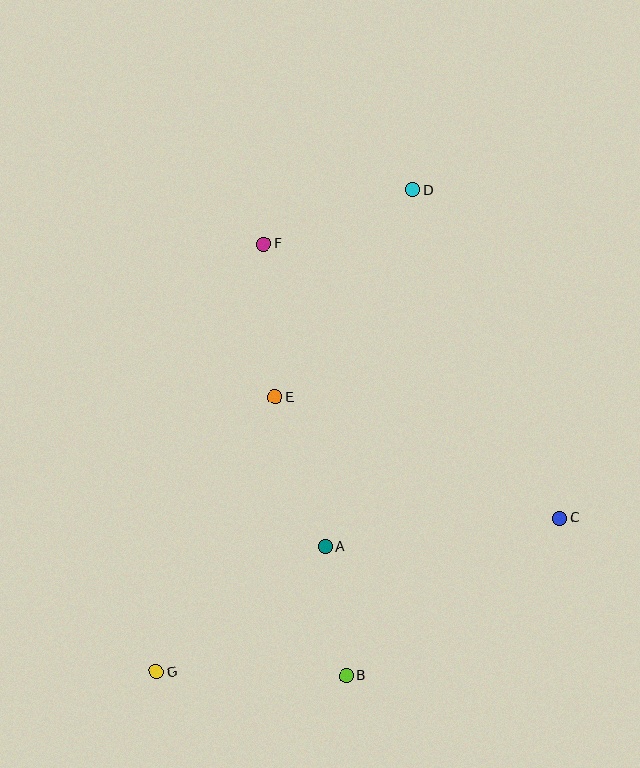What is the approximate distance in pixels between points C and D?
The distance between C and D is approximately 360 pixels.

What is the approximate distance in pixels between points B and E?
The distance between B and E is approximately 287 pixels.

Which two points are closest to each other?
Points A and B are closest to each other.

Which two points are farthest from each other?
Points D and G are farthest from each other.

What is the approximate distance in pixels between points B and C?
The distance between B and C is approximately 265 pixels.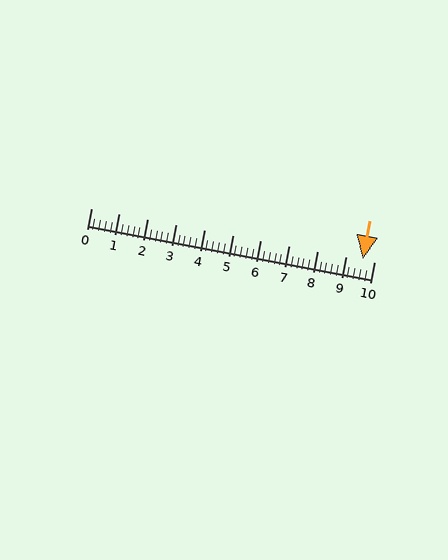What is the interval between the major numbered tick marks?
The major tick marks are spaced 1 units apart.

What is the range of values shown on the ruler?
The ruler shows values from 0 to 10.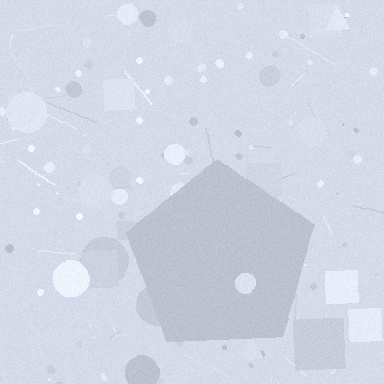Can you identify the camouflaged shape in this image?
The camouflaged shape is a pentagon.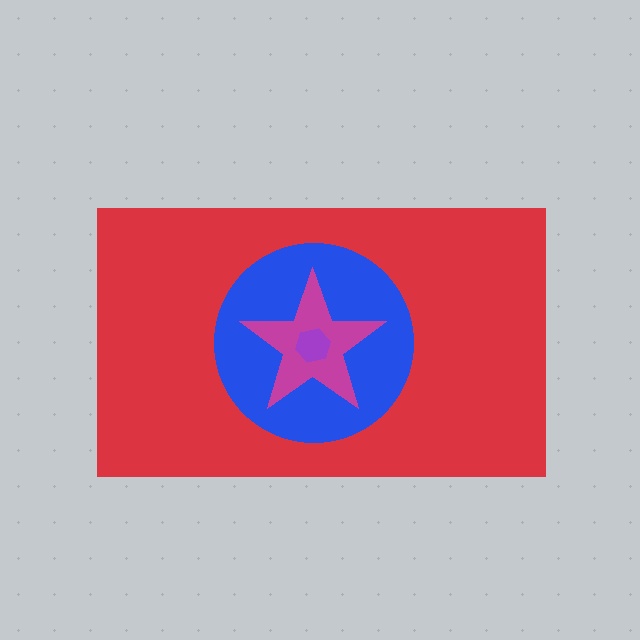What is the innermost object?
The purple hexagon.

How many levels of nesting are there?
4.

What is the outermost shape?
The red rectangle.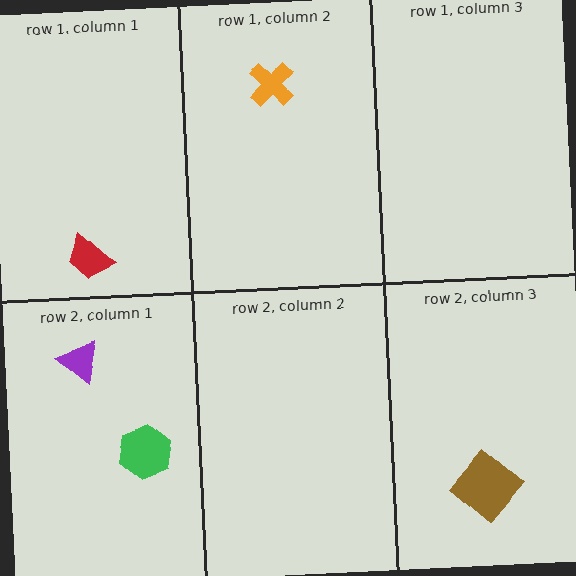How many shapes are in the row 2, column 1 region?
2.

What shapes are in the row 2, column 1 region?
The green hexagon, the purple triangle.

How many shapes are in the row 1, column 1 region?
1.